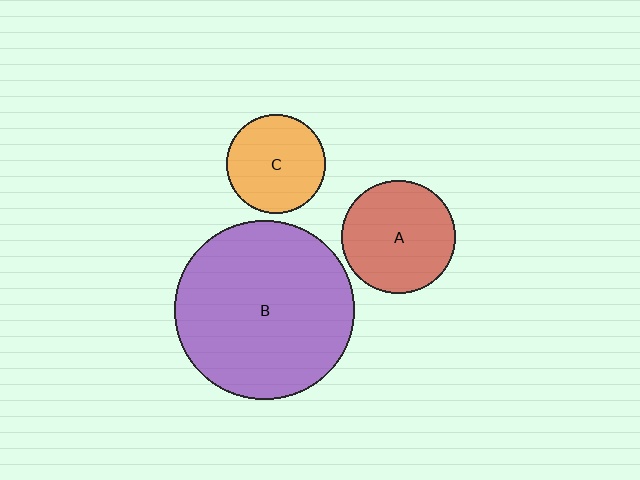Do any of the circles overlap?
No, none of the circles overlap.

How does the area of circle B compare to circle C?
Approximately 3.3 times.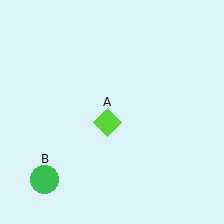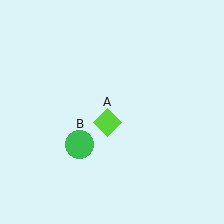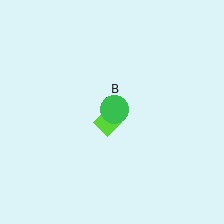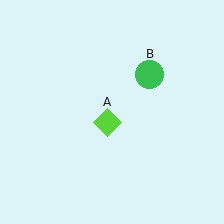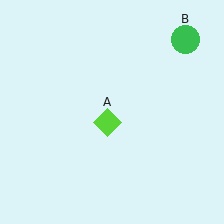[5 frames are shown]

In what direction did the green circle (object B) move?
The green circle (object B) moved up and to the right.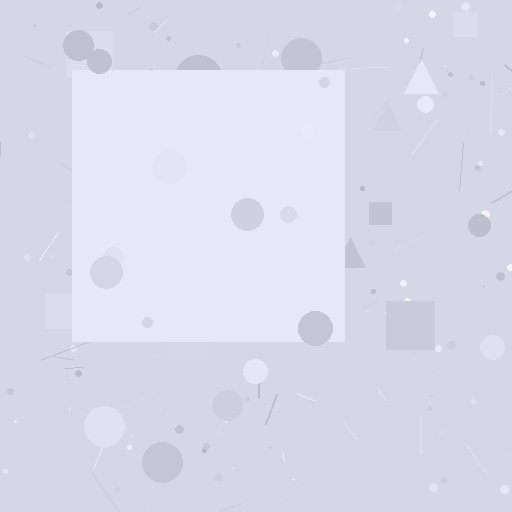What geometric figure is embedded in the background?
A square is embedded in the background.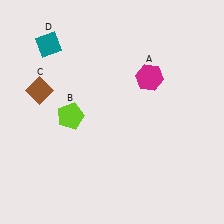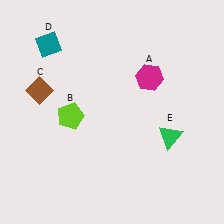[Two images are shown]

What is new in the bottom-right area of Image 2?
A green triangle (E) was added in the bottom-right area of Image 2.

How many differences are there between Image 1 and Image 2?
There is 1 difference between the two images.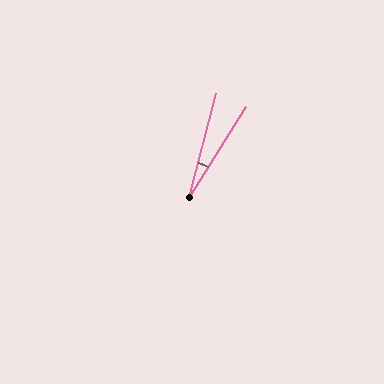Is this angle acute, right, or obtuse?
It is acute.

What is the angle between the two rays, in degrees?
Approximately 18 degrees.